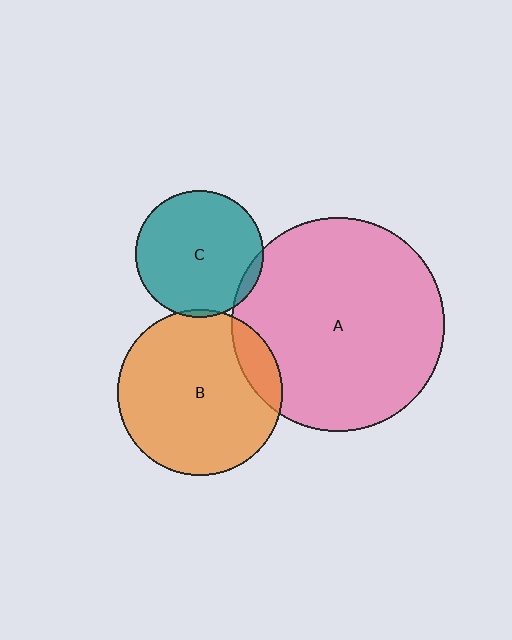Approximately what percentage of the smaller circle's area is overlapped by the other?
Approximately 5%.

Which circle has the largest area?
Circle A (pink).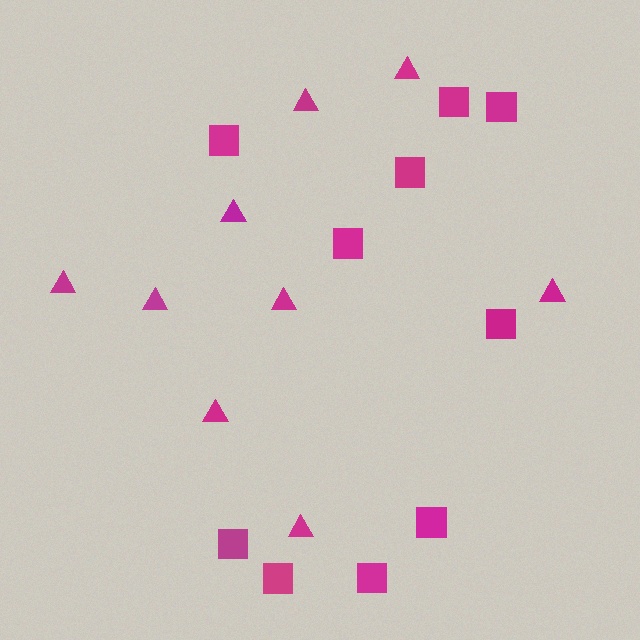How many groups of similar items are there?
There are 2 groups: one group of triangles (9) and one group of squares (10).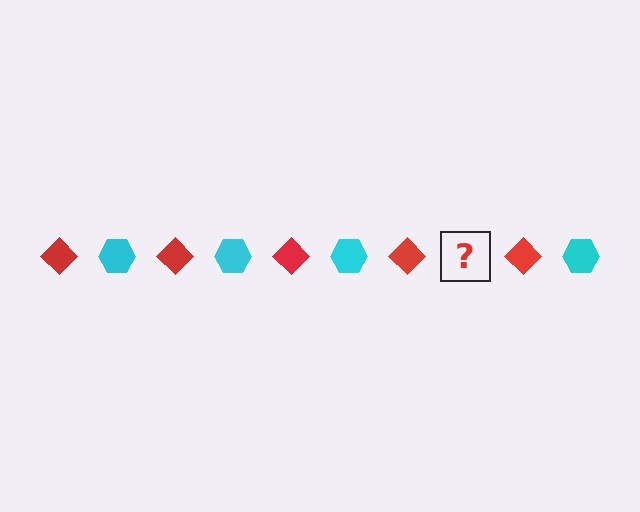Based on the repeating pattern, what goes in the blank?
The blank should be a cyan hexagon.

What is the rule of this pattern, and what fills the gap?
The rule is that the pattern alternates between red diamond and cyan hexagon. The gap should be filled with a cyan hexagon.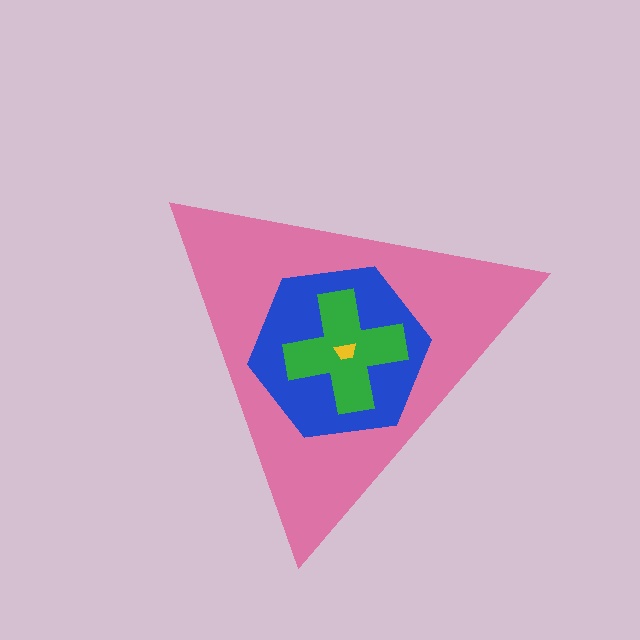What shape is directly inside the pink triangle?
The blue hexagon.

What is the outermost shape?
The pink triangle.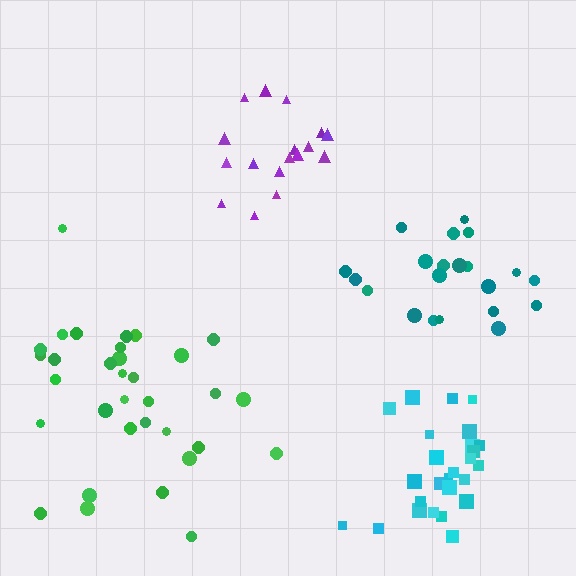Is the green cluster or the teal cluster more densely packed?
Teal.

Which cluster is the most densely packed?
Cyan.